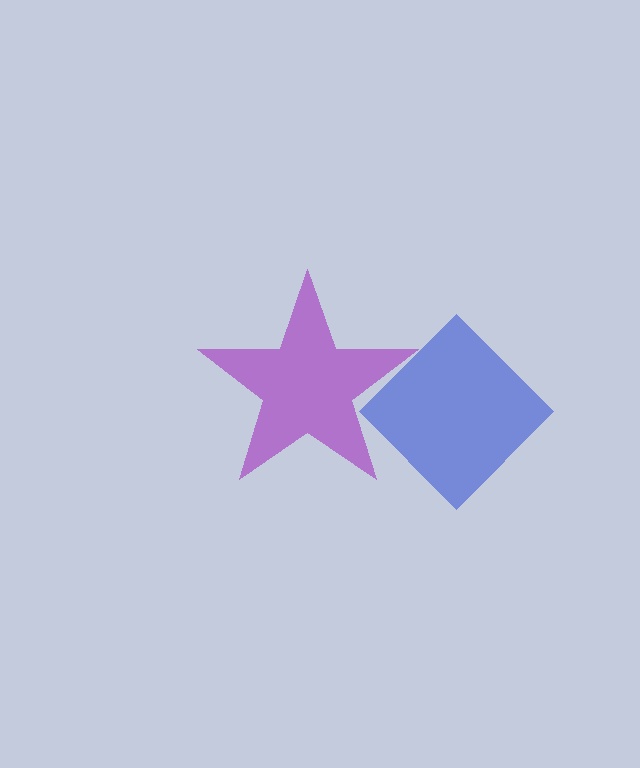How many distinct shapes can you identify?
There are 2 distinct shapes: a purple star, a blue diamond.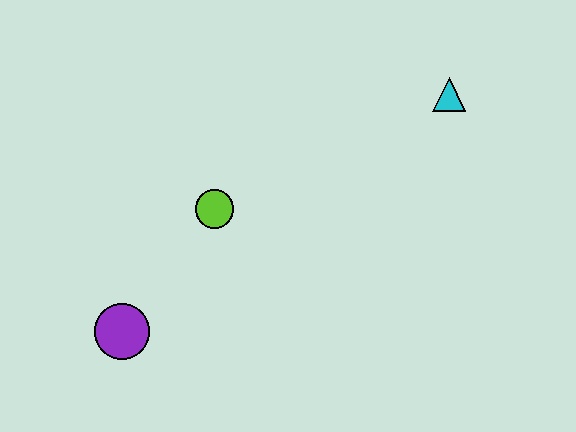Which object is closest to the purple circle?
The lime circle is closest to the purple circle.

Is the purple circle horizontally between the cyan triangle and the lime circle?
No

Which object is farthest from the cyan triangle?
The purple circle is farthest from the cyan triangle.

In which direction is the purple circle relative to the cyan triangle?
The purple circle is to the left of the cyan triangle.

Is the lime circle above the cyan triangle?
No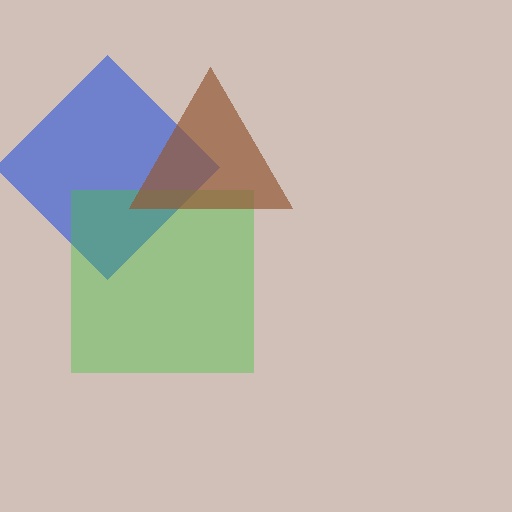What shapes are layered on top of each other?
The layered shapes are: a blue diamond, a green square, a brown triangle.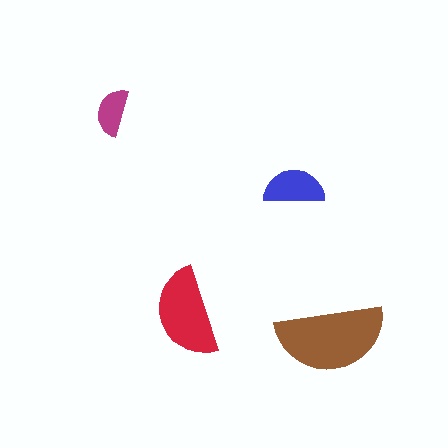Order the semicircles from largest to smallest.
the brown one, the red one, the blue one, the magenta one.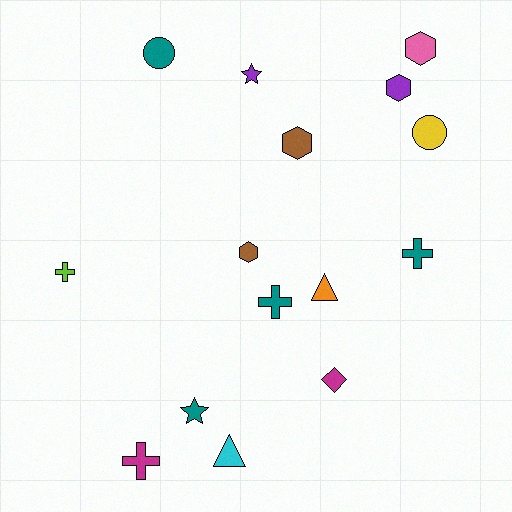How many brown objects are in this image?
There are 2 brown objects.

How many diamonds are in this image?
There is 1 diamond.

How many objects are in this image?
There are 15 objects.